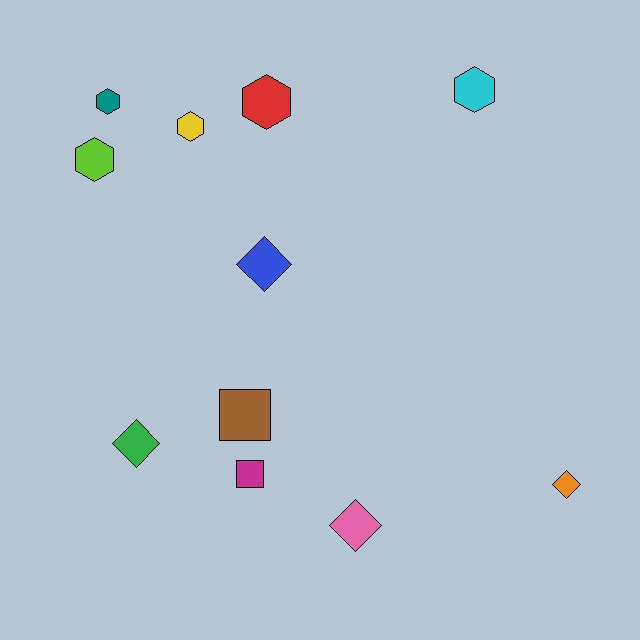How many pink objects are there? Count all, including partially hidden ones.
There is 1 pink object.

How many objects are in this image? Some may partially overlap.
There are 11 objects.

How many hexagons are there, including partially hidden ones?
There are 5 hexagons.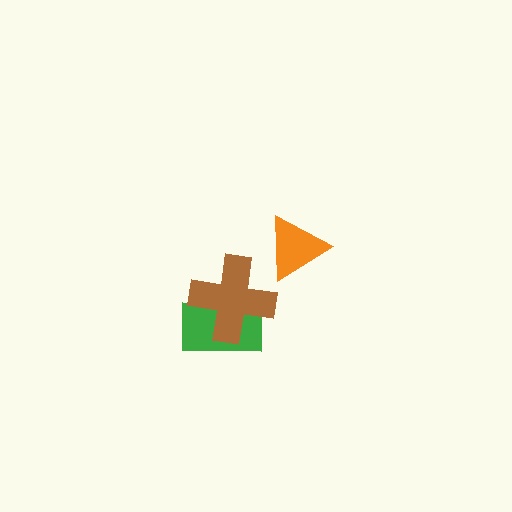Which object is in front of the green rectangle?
The brown cross is in front of the green rectangle.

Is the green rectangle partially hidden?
Yes, it is partially covered by another shape.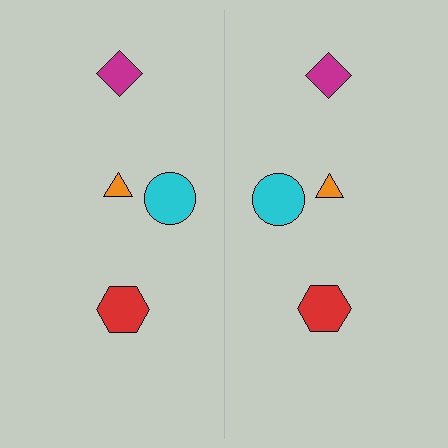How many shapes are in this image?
There are 8 shapes in this image.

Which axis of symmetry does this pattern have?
The pattern has a vertical axis of symmetry running through the center of the image.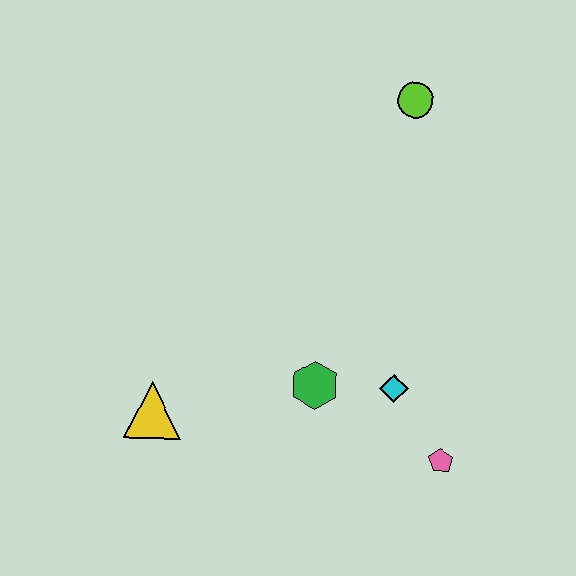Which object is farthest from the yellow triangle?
The lime circle is farthest from the yellow triangle.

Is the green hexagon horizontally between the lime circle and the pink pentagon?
No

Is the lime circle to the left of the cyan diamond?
No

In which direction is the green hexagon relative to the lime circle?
The green hexagon is below the lime circle.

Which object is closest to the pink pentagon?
The cyan diamond is closest to the pink pentagon.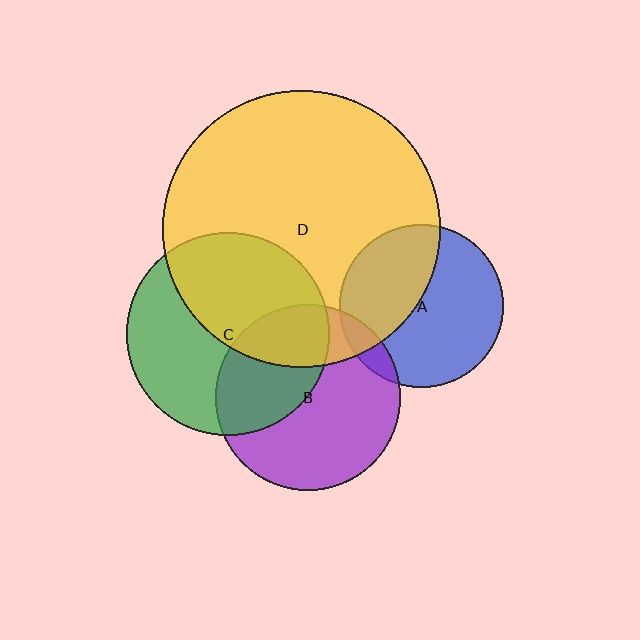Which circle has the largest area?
Circle D (yellow).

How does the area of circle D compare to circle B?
Approximately 2.2 times.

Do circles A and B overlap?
Yes.